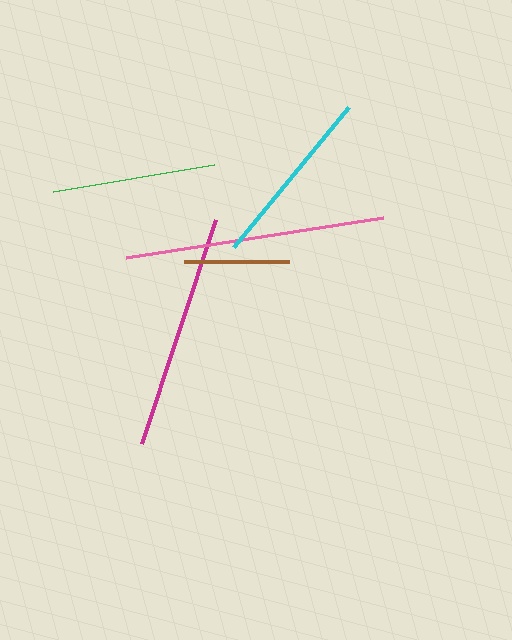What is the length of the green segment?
The green segment is approximately 163 pixels long.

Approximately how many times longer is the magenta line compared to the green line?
The magenta line is approximately 1.4 times the length of the green line.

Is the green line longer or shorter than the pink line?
The pink line is longer than the green line.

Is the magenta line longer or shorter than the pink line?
The pink line is longer than the magenta line.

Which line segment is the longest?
The pink line is the longest at approximately 261 pixels.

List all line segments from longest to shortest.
From longest to shortest: pink, magenta, cyan, green, brown.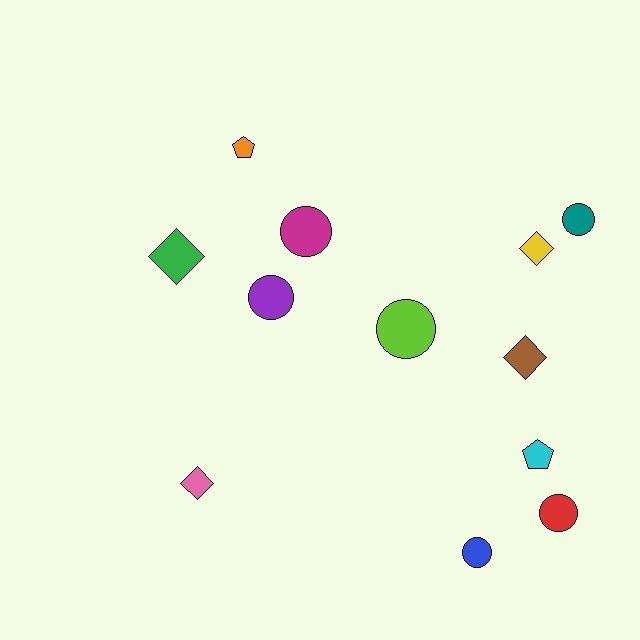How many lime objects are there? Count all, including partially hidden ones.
There is 1 lime object.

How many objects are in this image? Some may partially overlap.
There are 12 objects.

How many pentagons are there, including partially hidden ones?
There are 2 pentagons.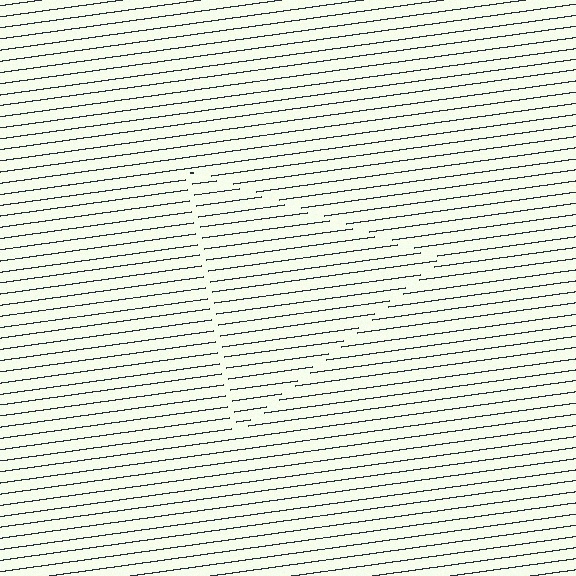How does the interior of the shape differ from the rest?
The interior of the shape contains the same grating, shifted by half a period — the contour is defined by the phase discontinuity where line-ends from the inner and outer gratings abut.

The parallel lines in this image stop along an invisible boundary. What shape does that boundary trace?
An illusory triangle. The interior of the shape contains the same grating, shifted by half a period — the contour is defined by the phase discontinuity where line-ends from the inner and outer gratings abut.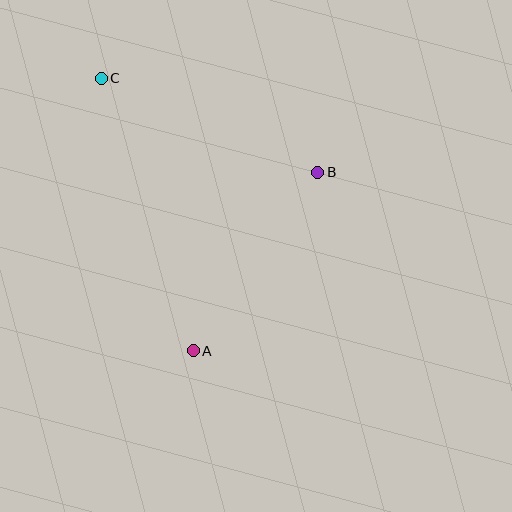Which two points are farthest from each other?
Points A and C are farthest from each other.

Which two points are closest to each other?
Points A and B are closest to each other.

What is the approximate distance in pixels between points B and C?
The distance between B and C is approximately 236 pixels.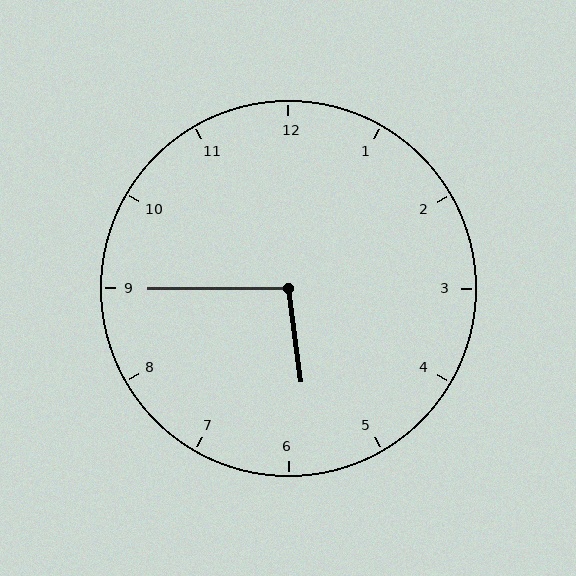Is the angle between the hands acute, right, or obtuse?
It is obtuse.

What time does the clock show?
5:45.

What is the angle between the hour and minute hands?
Approximately 98 degrees.